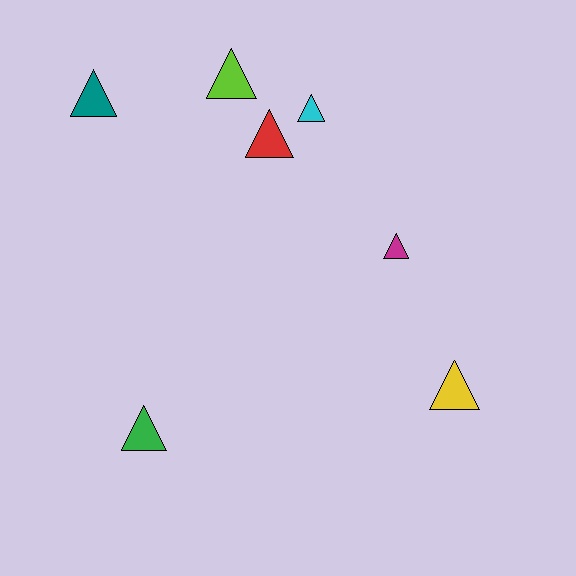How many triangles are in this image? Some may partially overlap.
There are 7 triangles.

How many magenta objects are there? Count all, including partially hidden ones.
There is 1 magenta object.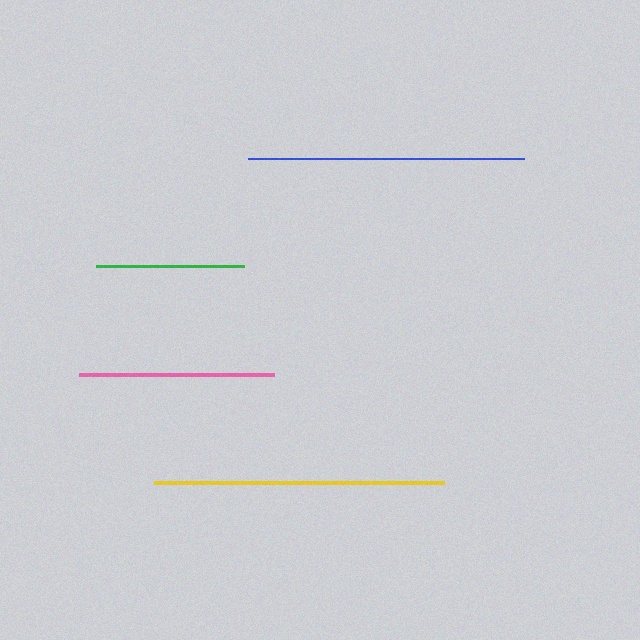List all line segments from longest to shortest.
From longest to shortest: yellow, blue, pink, green.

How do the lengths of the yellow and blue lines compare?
The yellow and blue lines are approximately the same length.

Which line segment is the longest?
The yellow line is the longest at approximately 289 pixels.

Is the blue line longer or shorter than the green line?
The blue line is longer than the green line.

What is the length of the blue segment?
The blue segment is approximately 276 pixels long.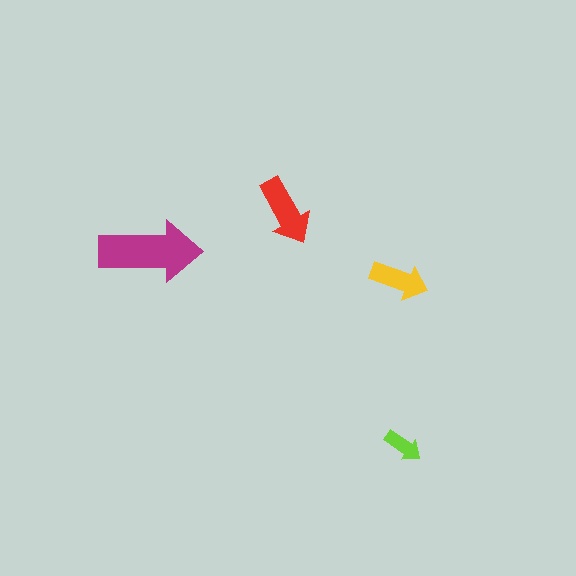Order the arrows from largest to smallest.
the magenta one, the red one, the yellow one, the lime one.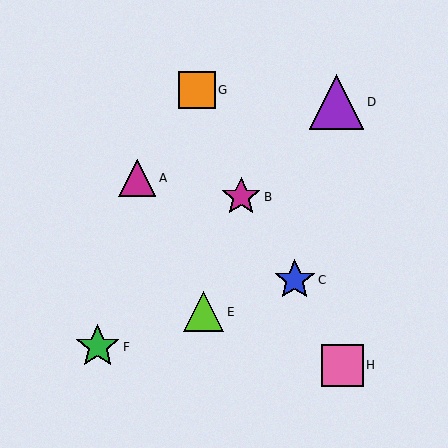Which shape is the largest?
The purple triangle (labeled D) is the largest.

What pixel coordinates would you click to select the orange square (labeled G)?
Click at (197, 90) to select the orange square G.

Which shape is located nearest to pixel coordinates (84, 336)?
The green star (labeled F) at (98, 347) is nearest to that location.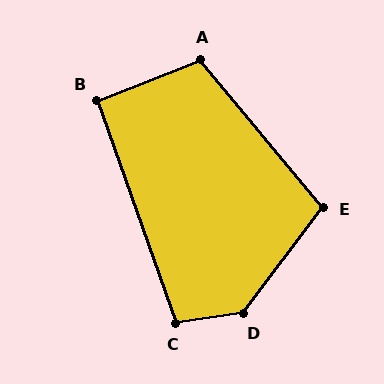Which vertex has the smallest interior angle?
B, at approximately 92 degrees.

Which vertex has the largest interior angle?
D, at approximately 135 degrees.